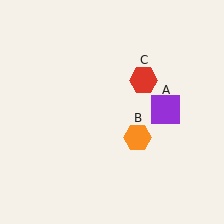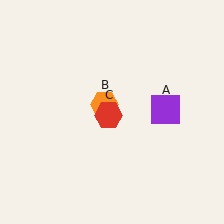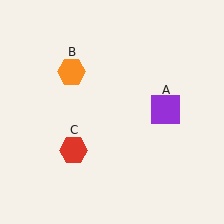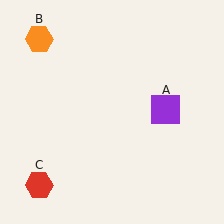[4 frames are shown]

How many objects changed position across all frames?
2 objects changed position: orange hexagon (object B), red hexagon (object C).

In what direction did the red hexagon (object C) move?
The red hexagon (object C) moved down and to the left.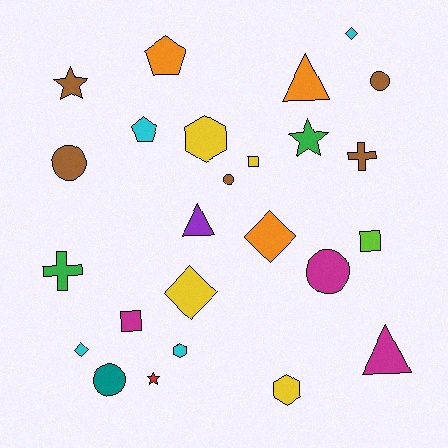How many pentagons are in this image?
There are 2 pentagons.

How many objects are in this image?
There are 25 objects.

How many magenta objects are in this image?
There are 3 magenta objects.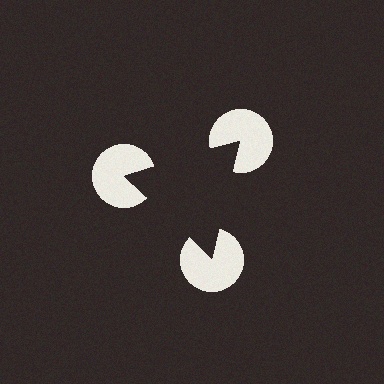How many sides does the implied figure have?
3 sides.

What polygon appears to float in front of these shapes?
An illusory triangle — its edges are inferred from the aligned wedge cuts in the pac-man discs, not physically drawn.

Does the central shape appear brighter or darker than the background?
It typically appears slightly darker than the background, even though no actual brightness change is drawn.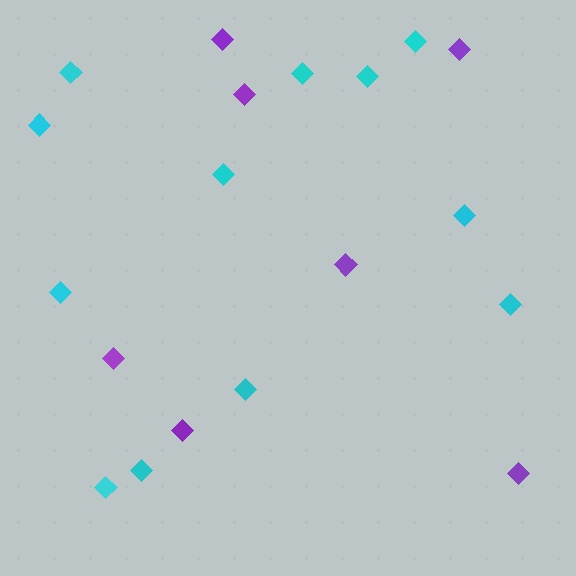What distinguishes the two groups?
There are 2 groups: one group of cyan diamonds (12) and one group of purple diamonds (7).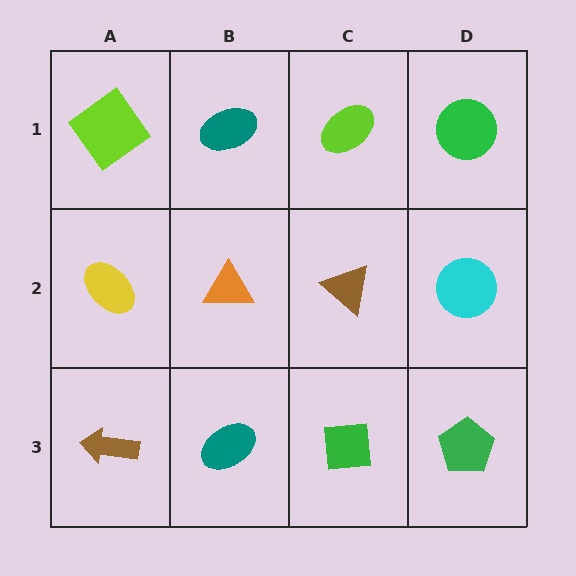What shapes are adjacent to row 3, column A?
A yellow ellipse (row 2, column A), a teal ellipse (row 3, column B).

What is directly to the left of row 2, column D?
A brown triangle.